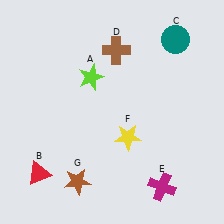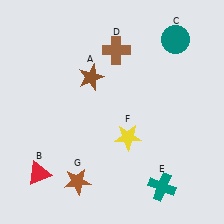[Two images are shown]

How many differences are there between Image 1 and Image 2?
There are 2 differences between the two images.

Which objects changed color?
A changed from lime to brown. E changed from magenta to teal.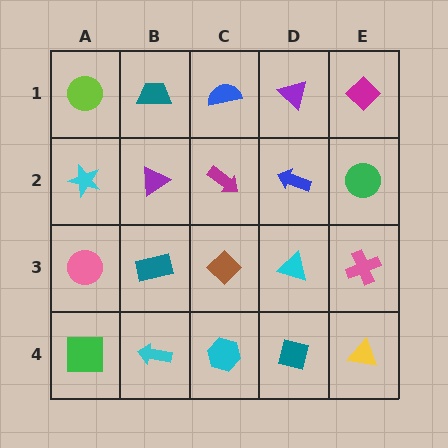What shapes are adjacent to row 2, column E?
A magenta diamond (row 1, column E), a pink cross (row 3, column E), a blue arrow (row 2, column D).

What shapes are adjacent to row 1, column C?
A magenta arrow (row 2, column C), a teal trapezoid (row 1, column B), a purple triangle (row 1, column D).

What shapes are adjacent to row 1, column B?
A purple triangle (row 2, column B), a lime circle (row 1, column A), a blue semicircle (row 1, column C).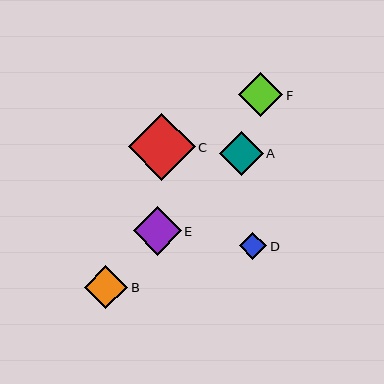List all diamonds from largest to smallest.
From largest to smallest: C, E, F, A, B, D.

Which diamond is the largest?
Diamond C is the largest with a size of approximately 67 pixels.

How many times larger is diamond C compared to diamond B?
Diamond C is approximately 1.6 times the size of diamond B.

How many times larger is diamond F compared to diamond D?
Diamond F is approximately 1.6 times the size of diamond D.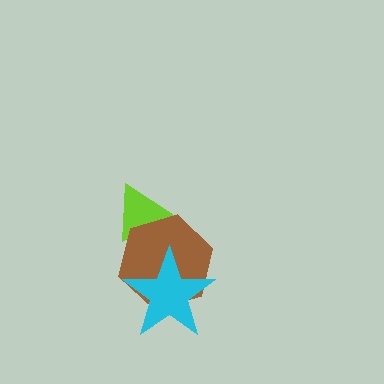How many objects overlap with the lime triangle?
1 object overlaps with the lime triangle.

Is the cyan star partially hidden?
No, no other shape covers it.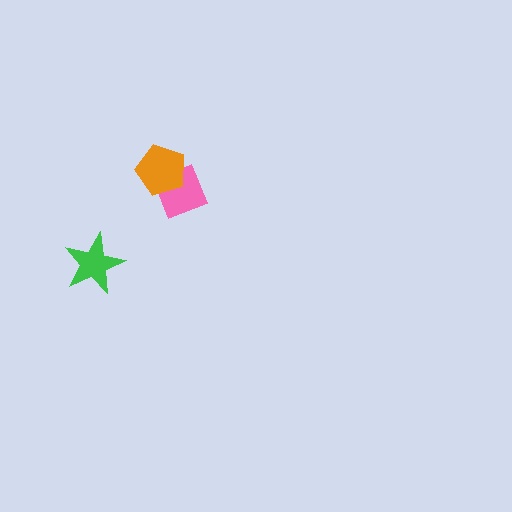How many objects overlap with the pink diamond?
1 object overlaps with the pink diamond.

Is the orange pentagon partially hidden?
No, no other shape covers it.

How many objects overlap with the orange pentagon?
1 object overlaps with the orange pentagon.